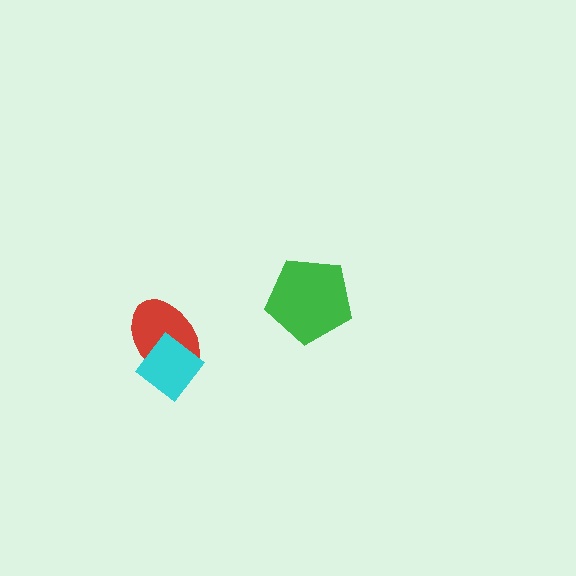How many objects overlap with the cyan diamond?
1 object overlaps with the cyan diamond.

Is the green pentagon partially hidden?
No, no other shape covers it.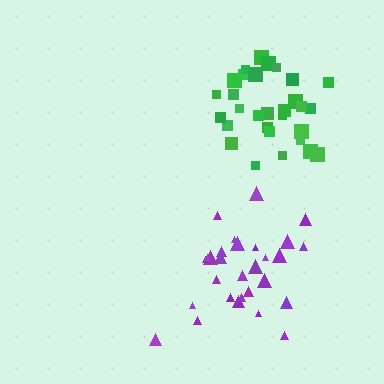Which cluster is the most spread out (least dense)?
Purple.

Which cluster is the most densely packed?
Green.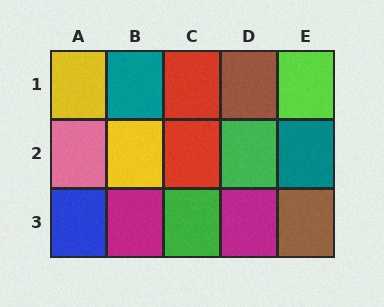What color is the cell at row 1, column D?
Brown.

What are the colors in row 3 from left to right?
Blue, magenta, green, magenta, brown.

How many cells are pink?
1 cell is pink.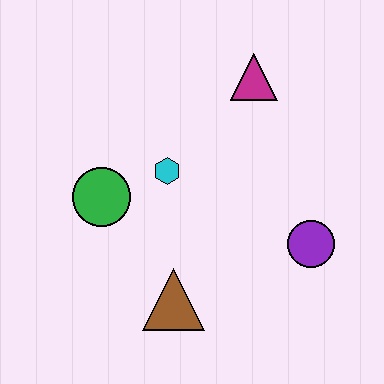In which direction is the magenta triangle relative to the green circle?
The magenta triangle is to the right of the green circle.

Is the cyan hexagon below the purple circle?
No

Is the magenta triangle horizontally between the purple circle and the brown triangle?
Yes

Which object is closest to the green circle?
The cyan hexagon is closest to the green circle.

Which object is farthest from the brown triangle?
The magenta triangle is farthest from the brown triangle.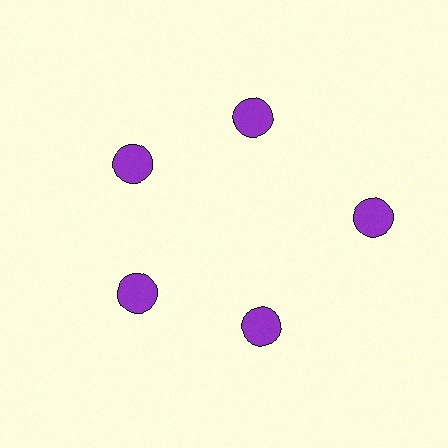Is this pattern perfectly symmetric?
No. The 5 purple circles are arranged in a ring, but one element near the 3 o'clock position is pushed outward from the center, breaking the 5-fold rotational symmetry.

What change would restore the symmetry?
The symmetry would be restored by moving it inward, back onto the ring so that all 5 circles sit at equal angles and equal distance from the center.